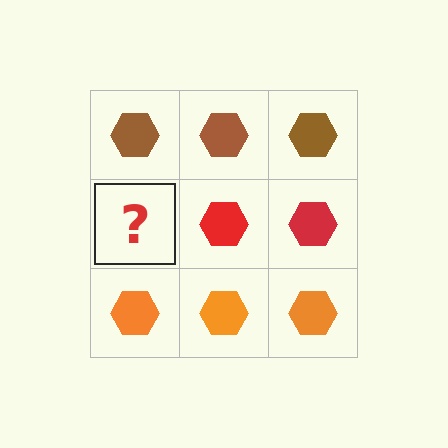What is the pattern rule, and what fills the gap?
The rule is that each row has a consistent color. The gap should be filled with a red hexagon.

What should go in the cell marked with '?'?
The missing cell should contain a red hexagon.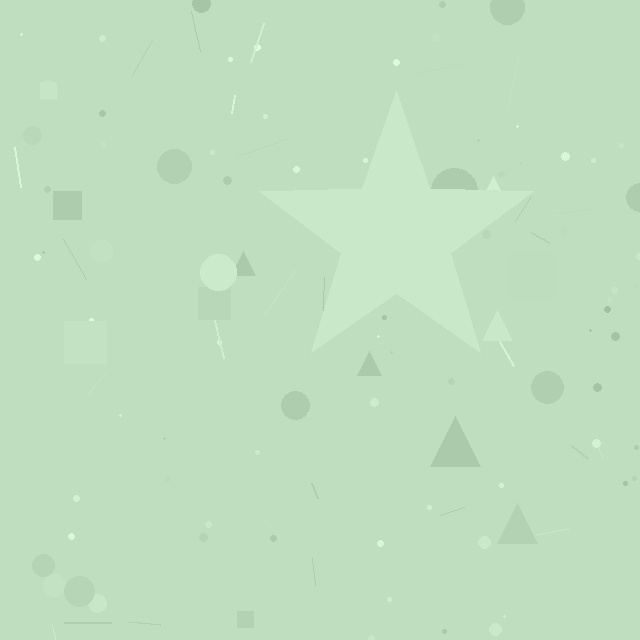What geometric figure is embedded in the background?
A star is embedded in the background.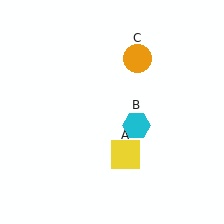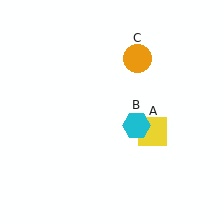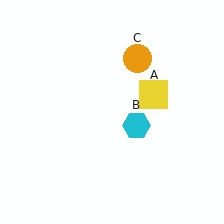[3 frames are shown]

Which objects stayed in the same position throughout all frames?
Cyan hexagon (object B) and orange circle (object C) remained stationary.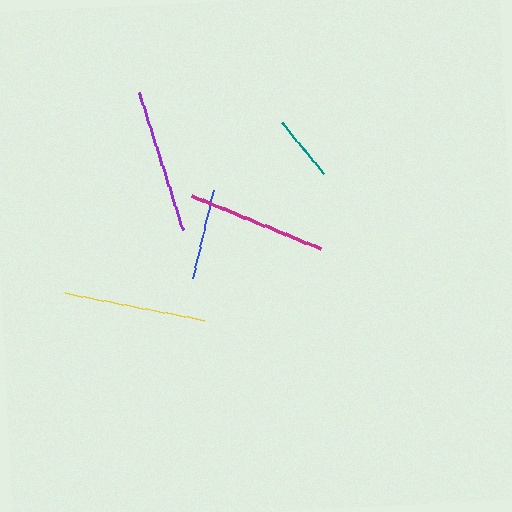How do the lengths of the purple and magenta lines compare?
The purple and magenta lines are approximately the same length.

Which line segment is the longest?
The purple line is the longest at approximately 144 pixels.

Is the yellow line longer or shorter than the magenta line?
The yellow line is longer than the magenta line.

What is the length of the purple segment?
The purple segment is approximately 144 pixels long.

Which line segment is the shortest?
The teal line is the shortest at approximately 67 pixels.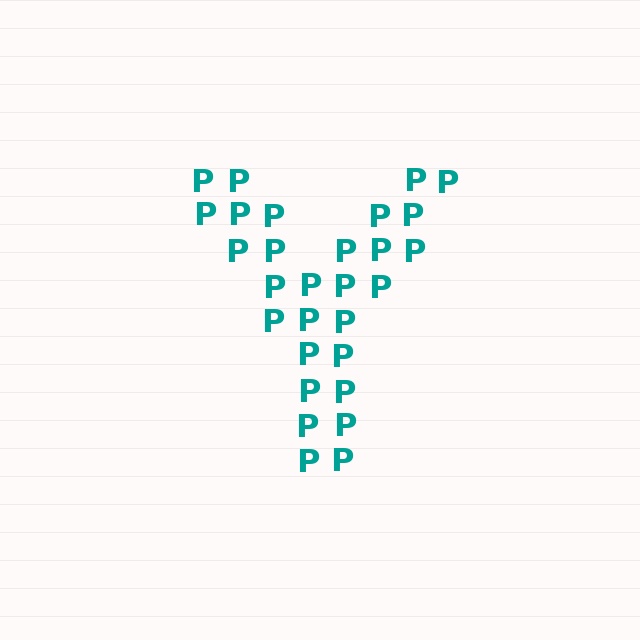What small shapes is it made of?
It is made of small letter P's.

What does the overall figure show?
The overall figure shows the letter Y.